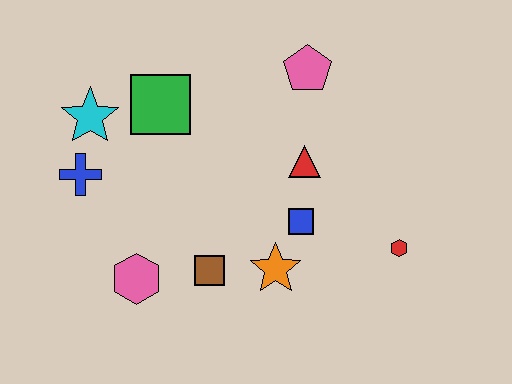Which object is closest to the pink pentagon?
The red triangle is closest to the pink pentagon.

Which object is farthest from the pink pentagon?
The pink hexagon is farthest from the pink pentagon.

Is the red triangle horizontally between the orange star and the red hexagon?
Yes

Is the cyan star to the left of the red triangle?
Yes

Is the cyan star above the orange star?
Yes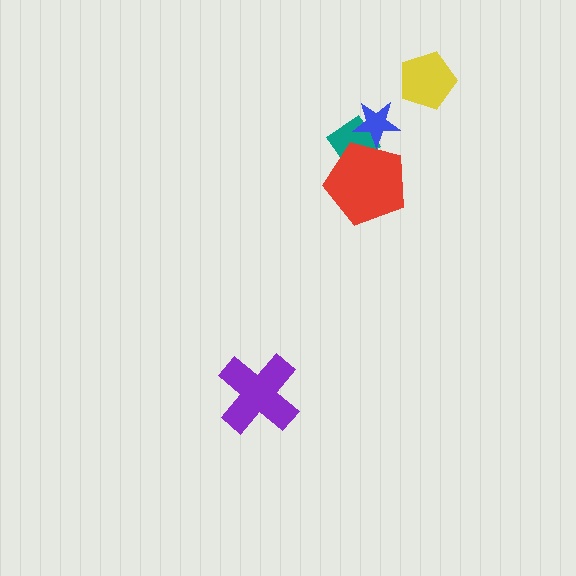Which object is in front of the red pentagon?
The blue star is in front of the red pentagon.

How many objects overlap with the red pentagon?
2 objects overlap with the red pentagon.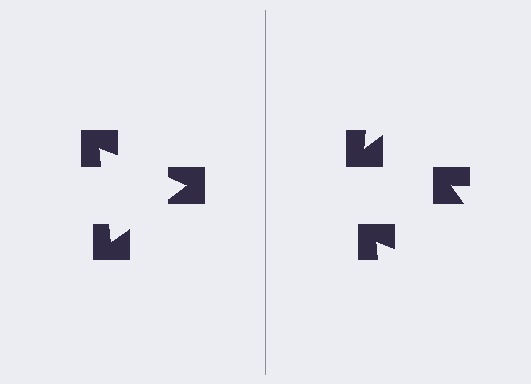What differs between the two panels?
The notched squares are positioned identically on both sides; only the wedge orientations differ. On the left they align to a triangle; on the right they are misaligned.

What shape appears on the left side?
An illusory triangle.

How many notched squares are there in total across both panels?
6 — 3 on each side.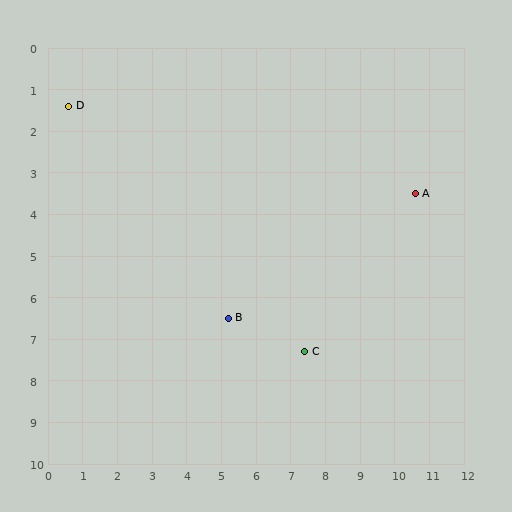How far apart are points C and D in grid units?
Points C and D are about 9.0 grid units apart.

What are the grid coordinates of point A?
Point A is at approximately (10.6, 3.5).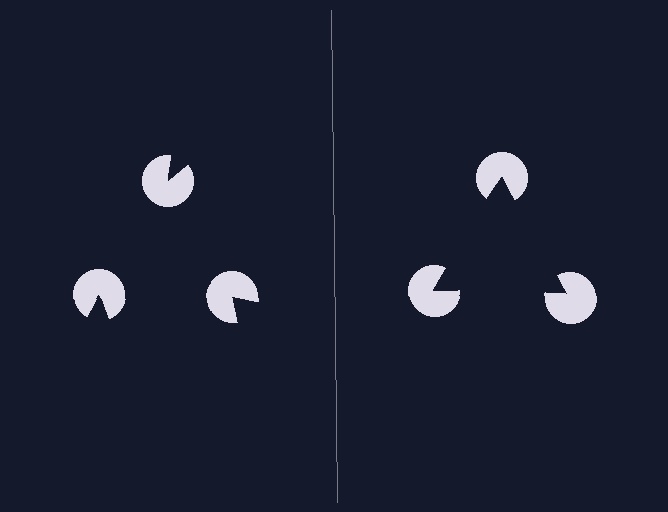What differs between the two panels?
The pac-man discs are positioned identically on both sides; only the wedge orientations differ. On the right they align to a triangle; on the left they are misaligned.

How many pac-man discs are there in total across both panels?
6 — 3 on each side.